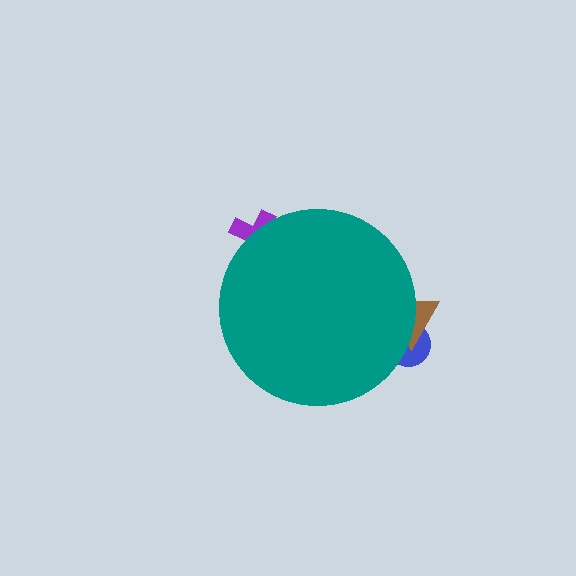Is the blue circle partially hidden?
Yes, the blue circle is partially hidden behind the teal circle.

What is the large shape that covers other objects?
A teal circle.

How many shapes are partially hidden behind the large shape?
3 shapes are partially hidden.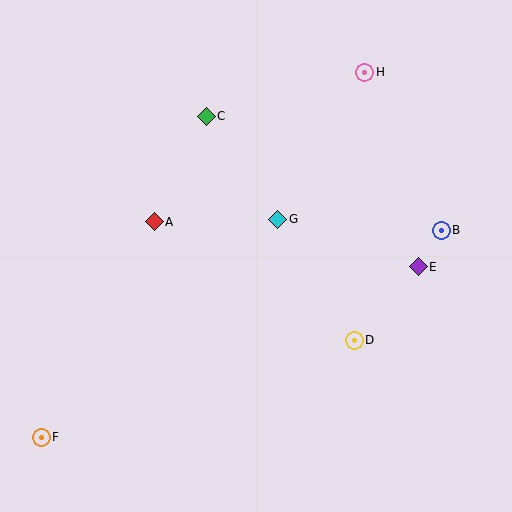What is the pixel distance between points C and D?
The distance between C and D is 269 pixels.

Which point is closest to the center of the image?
Point G at (278, 219) is closest to the center.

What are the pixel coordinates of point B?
Point B is at (441, 230).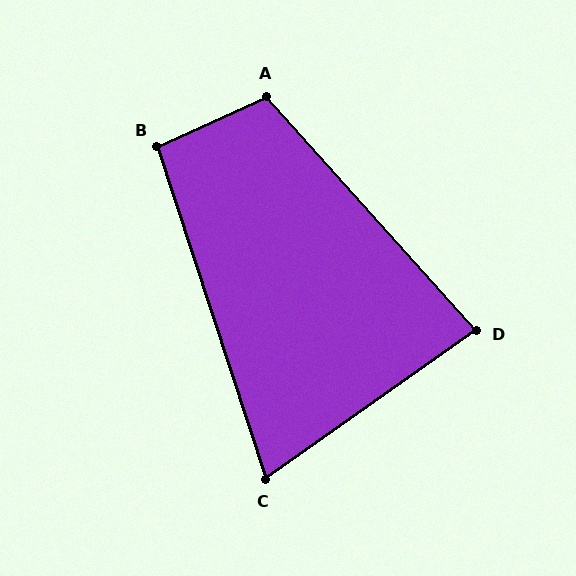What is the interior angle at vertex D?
Approximately 83 degrees (acute).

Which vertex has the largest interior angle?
A, at approximately 107 degrees.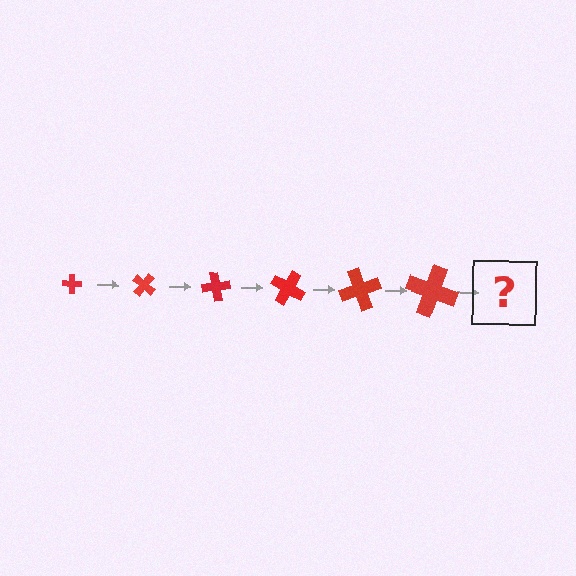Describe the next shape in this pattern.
It should be a cross, larger than the previous one and rotated 240 degrees from the start.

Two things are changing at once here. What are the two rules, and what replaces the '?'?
The two rules are that the cross grows larger each step and it rotates 40 degrees each step. The '?' should be a cross, larger than the previous one and rotated 240 degrees from the start.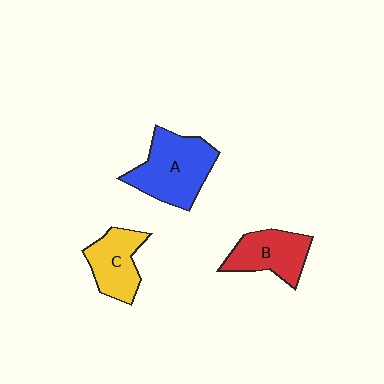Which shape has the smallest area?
Shape C (yellow).